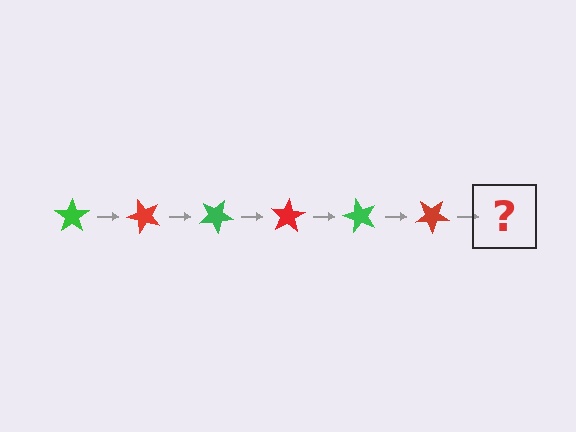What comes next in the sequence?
The next element should be a green star, rotated 300 degrees from the start.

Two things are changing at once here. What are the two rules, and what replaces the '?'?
The two rules are that it rotates 50 degrees each step and the color cycles through green and red. The '?' should be a green star, rotated 300 degrees from the start.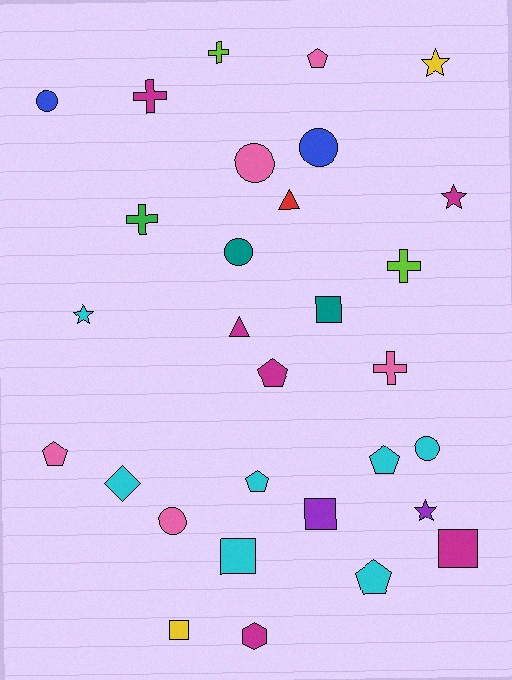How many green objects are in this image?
There is 1 green object.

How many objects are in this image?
There are 30 objects.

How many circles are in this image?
There are 6 circles.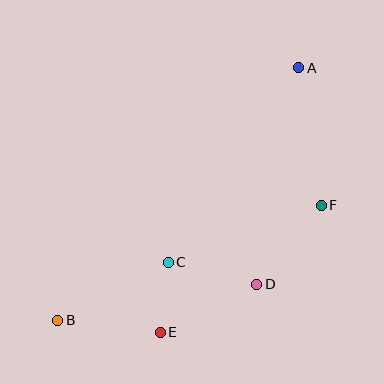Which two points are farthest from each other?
Points A and B are farthest from each other.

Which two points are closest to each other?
Points C and E are closest to each other.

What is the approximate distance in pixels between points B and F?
The distance between B and F is approximately 287 pixels.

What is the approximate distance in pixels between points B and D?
The distance between B and D is approximately 202 pixels.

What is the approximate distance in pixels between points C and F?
The distance between C and F is approximately 163 pixels.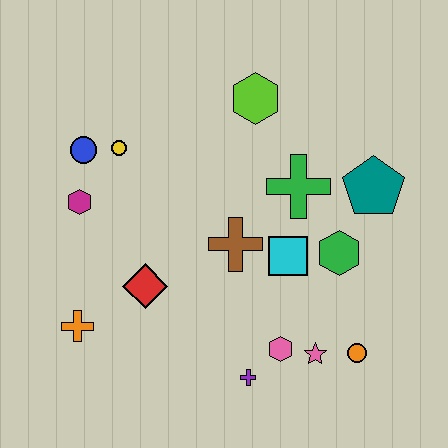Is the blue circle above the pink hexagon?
Yes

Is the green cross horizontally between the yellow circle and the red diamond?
No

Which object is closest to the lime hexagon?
The green cross is closest to the lime hexagon.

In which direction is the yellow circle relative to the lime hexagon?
The yellow circle is to the left of the lime hexagon.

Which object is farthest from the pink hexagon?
The blue circle is farthest from the pink hexagon.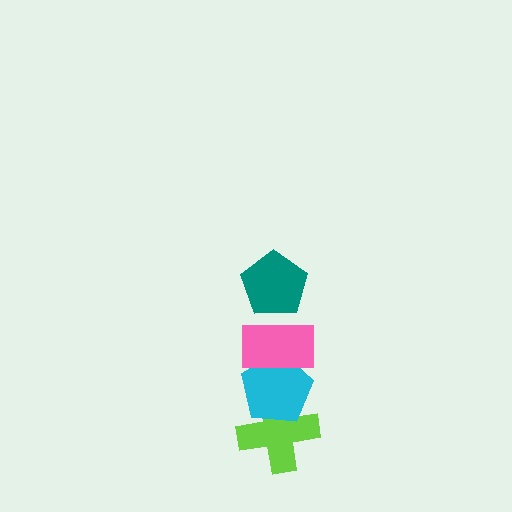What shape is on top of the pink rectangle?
The teal pentagon is on top of the pink rectangle.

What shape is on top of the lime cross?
The cyan pentagon is on top of the lime cross.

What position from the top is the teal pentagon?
The teal pentagon is 1st from the top.